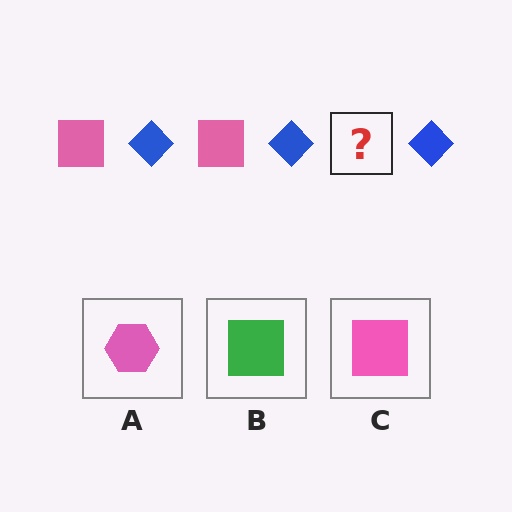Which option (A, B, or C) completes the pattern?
C.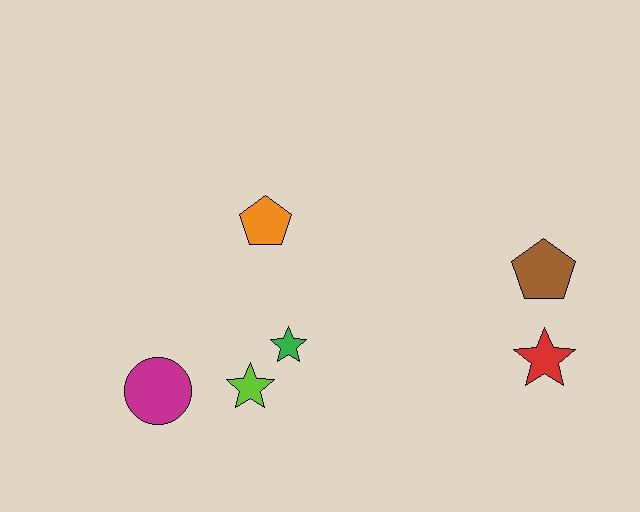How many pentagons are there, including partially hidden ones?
There are 2 pentagons.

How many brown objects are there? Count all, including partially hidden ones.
There is 1 brown object.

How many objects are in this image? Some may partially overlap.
There are 6 objects.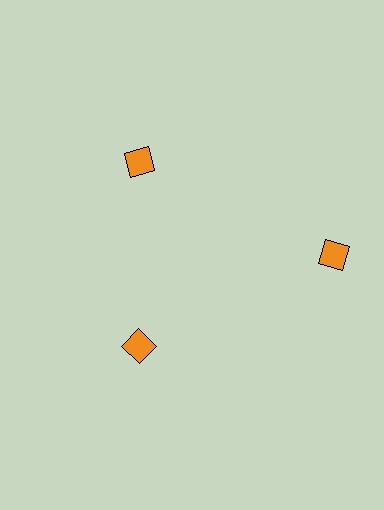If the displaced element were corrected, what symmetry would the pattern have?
It would have 3-fold rotational symmetry — the pattern would map onto itself every 120 degrees.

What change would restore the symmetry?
The symmetry would be restored by moving it inward, back onto the ring so that all 3 diamonds sit at equal angles and equal distance from the center.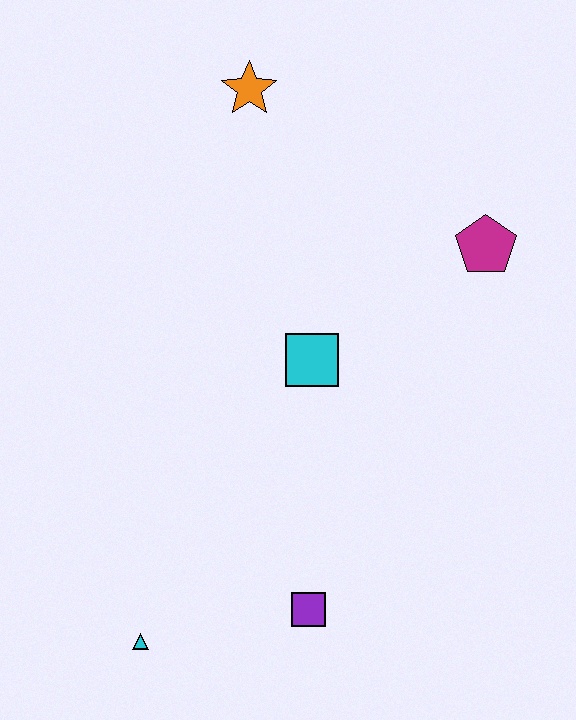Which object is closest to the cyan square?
The magenta pentagon is closest to the cyan square.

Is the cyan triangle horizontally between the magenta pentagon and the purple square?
No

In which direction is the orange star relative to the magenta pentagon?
The orange star is to the left of the magenta pentagon.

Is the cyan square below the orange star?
Yes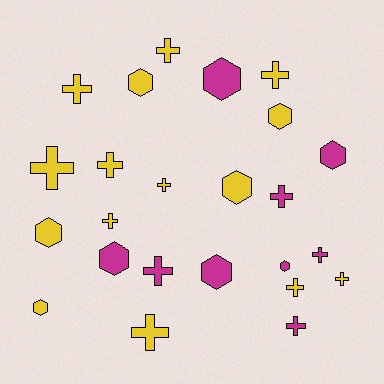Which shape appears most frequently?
Cross, with 14 objects.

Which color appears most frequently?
Yellow, with 15 objects.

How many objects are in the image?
There are 24 objects.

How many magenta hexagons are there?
There are 5 magenta hexagons.